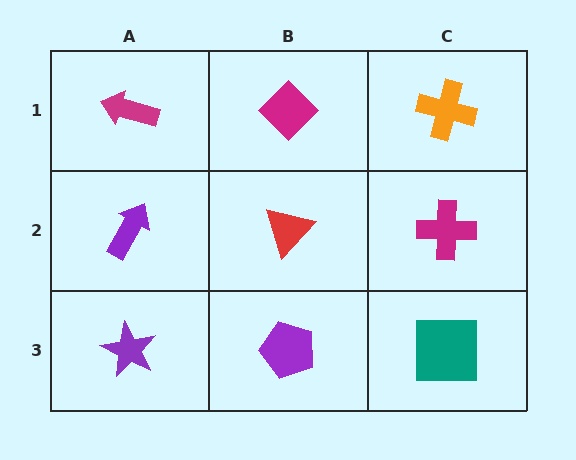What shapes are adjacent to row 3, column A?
A purple arrow (row 2, column A), a purple pentagon (row 3, column B).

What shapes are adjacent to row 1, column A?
A purple arrow (row 2, column A), a magenta diamond (row 1, column B).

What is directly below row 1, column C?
A magenta cross.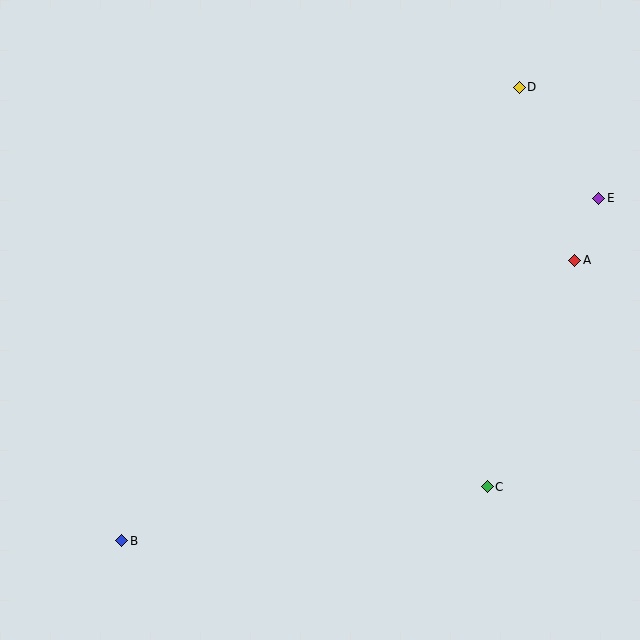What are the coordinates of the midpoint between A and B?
The midpoint between A and B is at (348, 401).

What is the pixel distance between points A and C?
The distance between A and C is 243 pixels.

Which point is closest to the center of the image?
Point C at (487, 487) is closest to the center.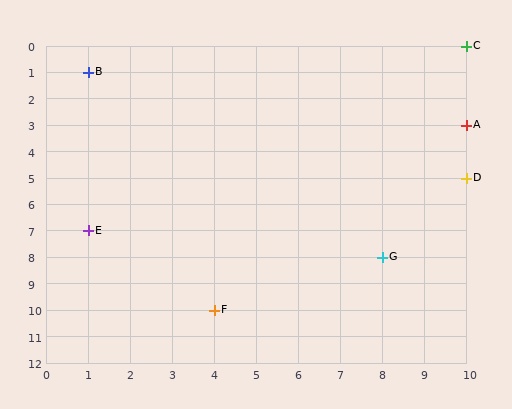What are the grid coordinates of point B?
Point B is at grid coordinates (1, 1).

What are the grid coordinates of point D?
Point D is at grid coordinates (10, 5).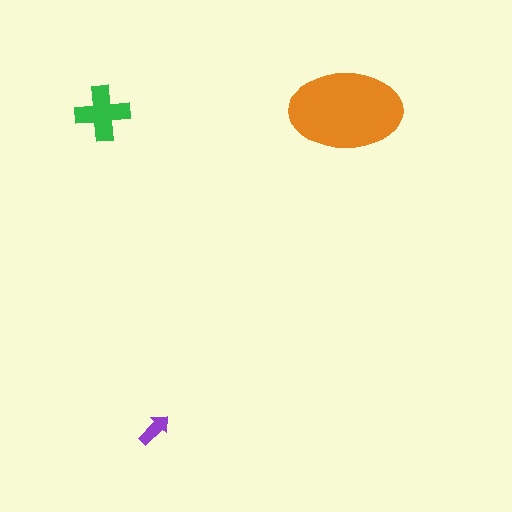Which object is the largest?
The orange ellipse.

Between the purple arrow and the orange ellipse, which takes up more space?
The orange ellipse.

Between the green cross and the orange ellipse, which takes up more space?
The orange ellipse.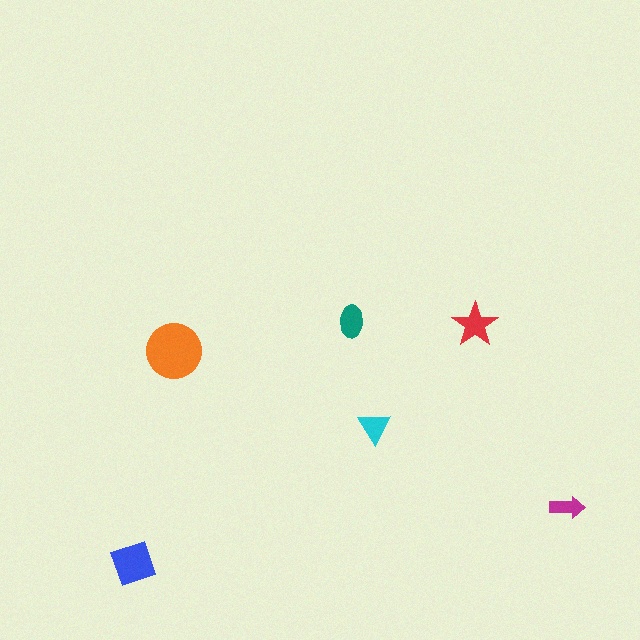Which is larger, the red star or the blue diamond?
The blue diamond.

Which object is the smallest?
The magenta arrow.